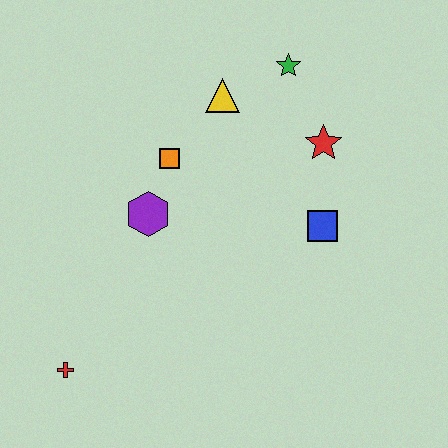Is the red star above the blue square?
Yes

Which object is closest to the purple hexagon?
The orange square is closest to the purple hexagon.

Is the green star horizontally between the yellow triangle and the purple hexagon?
No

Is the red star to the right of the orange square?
Yes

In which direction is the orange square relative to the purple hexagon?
The orange square is above the purple hexagon.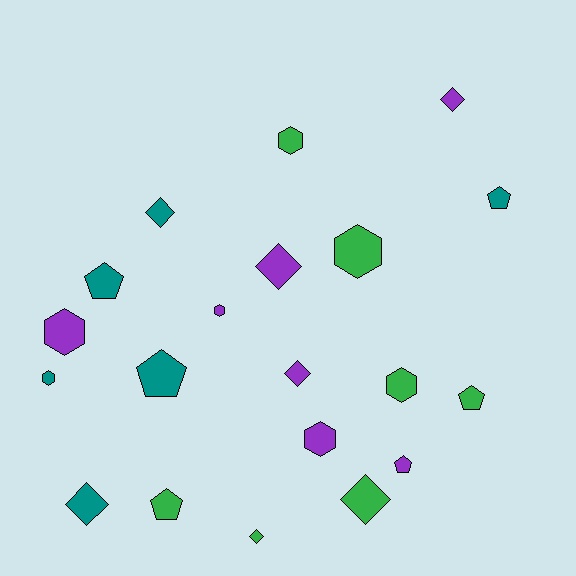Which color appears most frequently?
Purple, with 7 objects.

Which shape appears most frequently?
Hexagon, with 7 objects.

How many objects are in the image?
There are 20 objects.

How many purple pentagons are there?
There is 1 purple pentagon.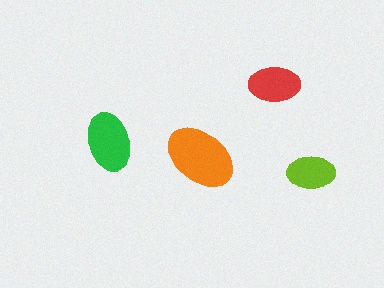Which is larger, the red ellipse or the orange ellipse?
The orange one.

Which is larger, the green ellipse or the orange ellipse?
The orange one.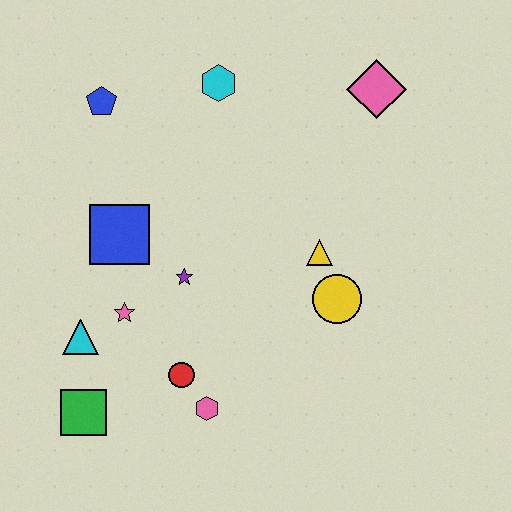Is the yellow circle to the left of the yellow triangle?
No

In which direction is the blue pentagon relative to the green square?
The blue pentagon is above the green square.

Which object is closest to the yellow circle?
The yellow triangle is closest to the yellow circle.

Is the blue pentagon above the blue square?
Yes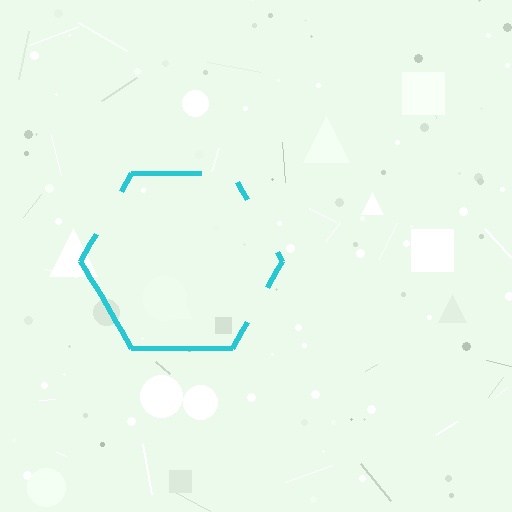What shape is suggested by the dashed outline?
The dashed outline suggests a hexagon.